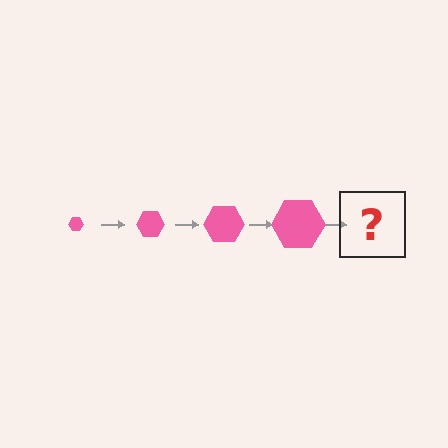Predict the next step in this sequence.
The next step is a pink hexagon, larger than the previous one.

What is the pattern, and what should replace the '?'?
The pattern is that the hexagon gets progressively larger each step. The '?' should be a pink hexagon, larger than the previous one.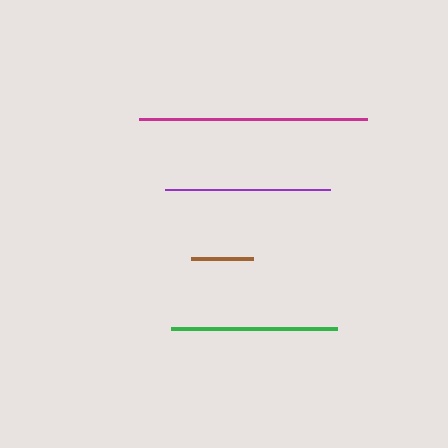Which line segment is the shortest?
The brown line is the shortest at approximately 62 pixels.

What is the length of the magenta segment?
The magenta segment is approximately 229 pixels long.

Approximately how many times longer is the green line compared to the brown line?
The green line is approximately 2.7 times the length of the brown line.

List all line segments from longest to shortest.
From longest to shortest: magenta, green, purple, brown.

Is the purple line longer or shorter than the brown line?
The purple line is longer than the brown line.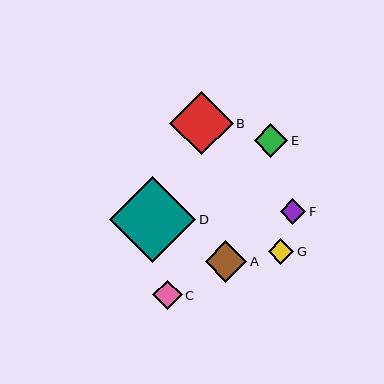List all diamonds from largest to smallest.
From largest to smallest: D, B, A, E, C, F, G.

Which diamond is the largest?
Diamond D is the largest with a size of approximately 86 pixels.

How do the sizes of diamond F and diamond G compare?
Diamond F and diamond G are approximately the same size.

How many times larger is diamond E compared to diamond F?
Diamond E is approximately 1.3 times the size of diamond F.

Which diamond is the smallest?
Diamond G is the smallest with a size of approximately 25 pixels.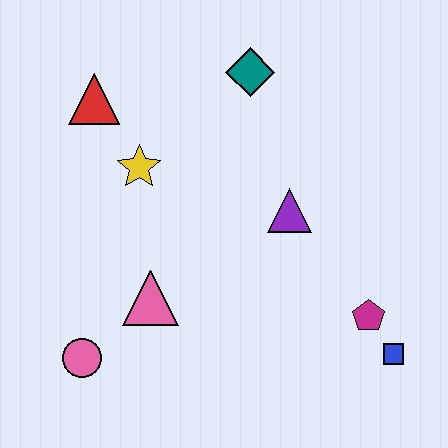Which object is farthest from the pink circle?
The teal diamond is farthest from the pink circle.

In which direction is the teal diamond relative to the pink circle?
The teal diamond is above the pink circle.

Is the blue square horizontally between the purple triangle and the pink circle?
No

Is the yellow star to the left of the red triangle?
No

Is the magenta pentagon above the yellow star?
No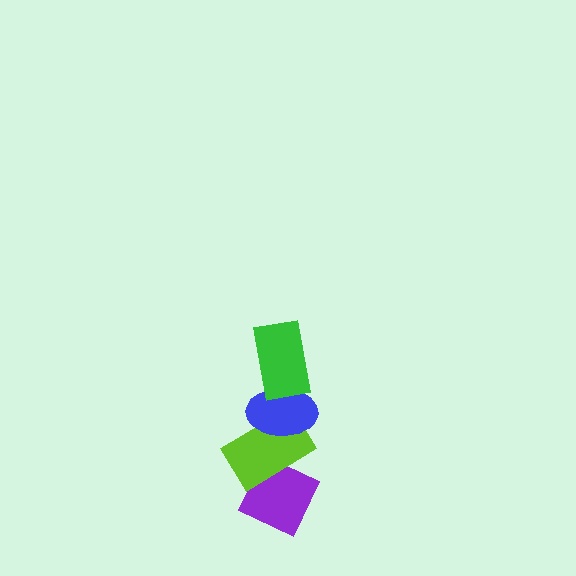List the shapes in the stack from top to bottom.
From top to bottom: the green rectangle, the blue ellipse, the lime rectangle, the purple diamond.